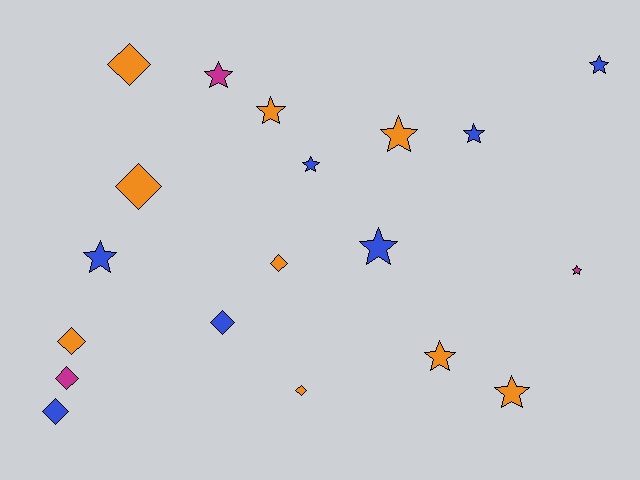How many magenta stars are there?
There are 2 magenta stars.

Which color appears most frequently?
Orange, with 9 objects.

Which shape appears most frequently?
Star, with 11 objects.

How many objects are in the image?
There are 19 objects.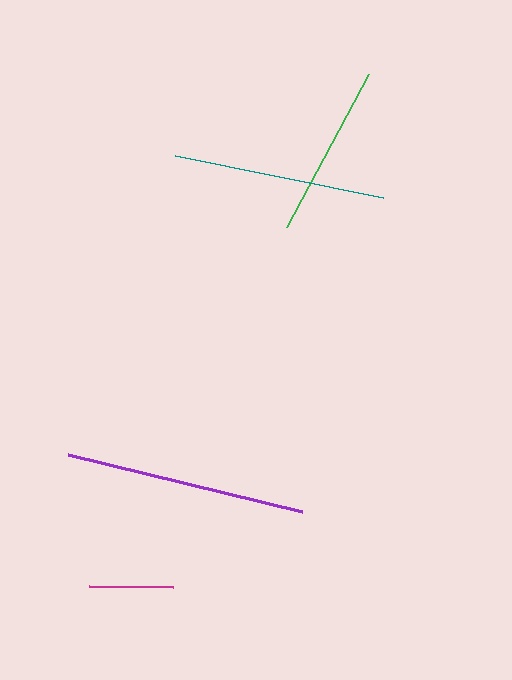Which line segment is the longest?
The purple line is the longest at approximately 241 pixels.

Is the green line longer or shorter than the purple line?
The purple line is longer than the green line.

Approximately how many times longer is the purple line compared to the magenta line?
The purple line is approximately 2.9 times the length of the magenta line.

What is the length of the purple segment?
The purple segment is approximately 241 pixels long.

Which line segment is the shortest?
The magenta line is the shortest at approximately 84 pixels.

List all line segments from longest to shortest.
From longest to shortest: purple, teal, green, magenta.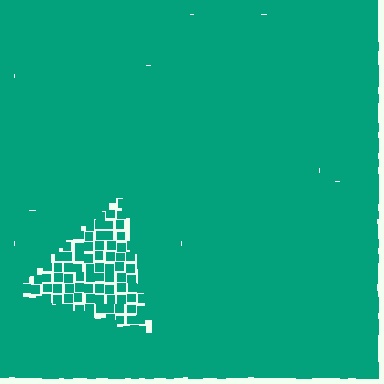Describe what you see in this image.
The image contains small teal elements arranged at two different densities. A triangle-shaped region is visible where the elements are less densely packed than the surrounding area.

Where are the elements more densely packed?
The elements are more densely packed outside the triangle boundary.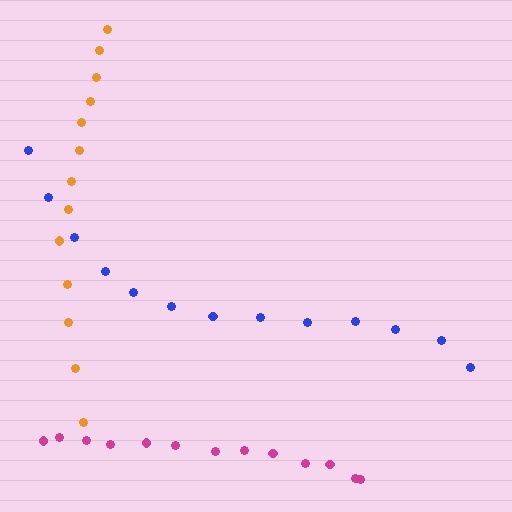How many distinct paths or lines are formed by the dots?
There are 3 distinct paths.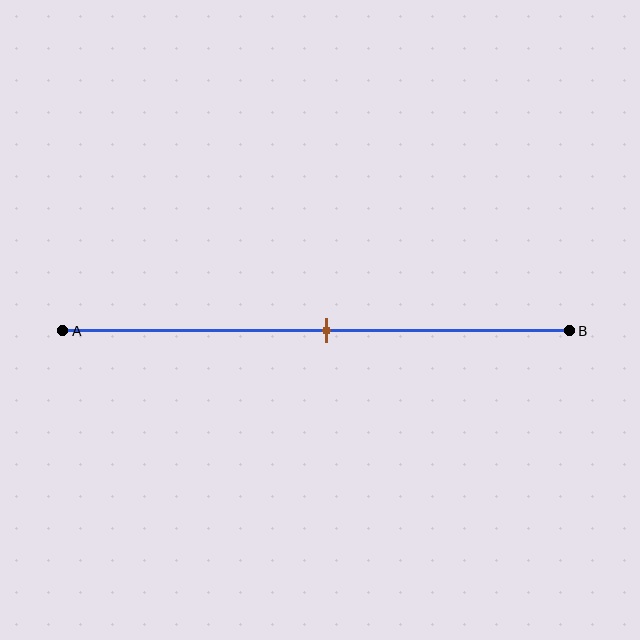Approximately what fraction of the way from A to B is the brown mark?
The brown mark is approximately 50% of the way from A to B.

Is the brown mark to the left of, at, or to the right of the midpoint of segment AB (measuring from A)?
The brown mark is approximately at the midpoint of segment AB.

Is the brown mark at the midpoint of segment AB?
Yes, the mark is approximately at the midpoint.